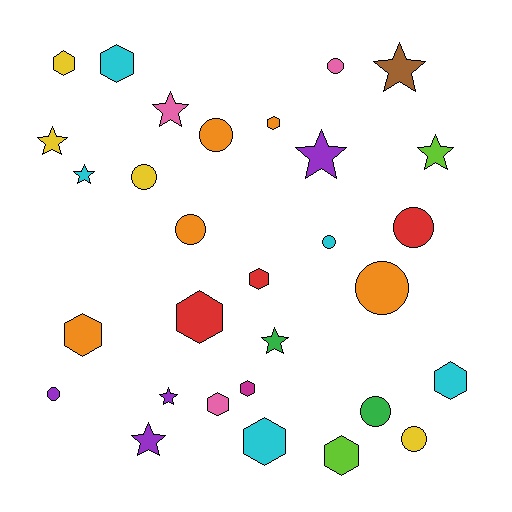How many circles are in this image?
There are 10 circles.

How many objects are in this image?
There are 30 objects.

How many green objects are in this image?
There are 2 green objects.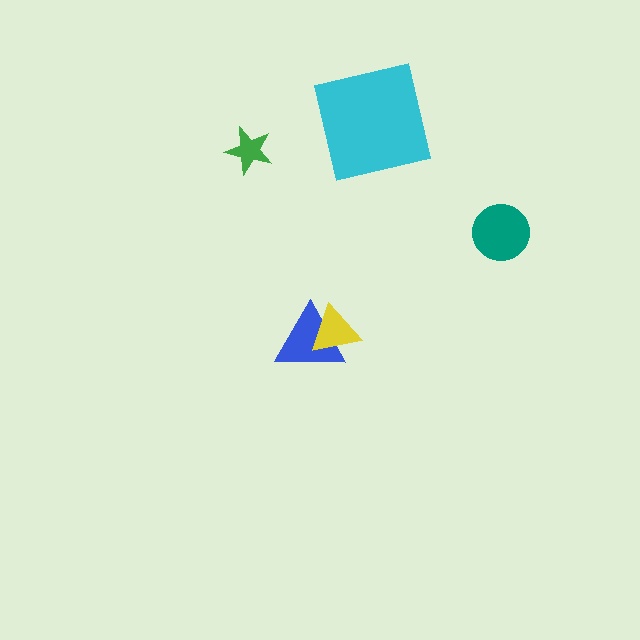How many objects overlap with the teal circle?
0 objects overlap with the teal circle.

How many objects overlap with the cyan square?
0 objects overlap with the cyan square.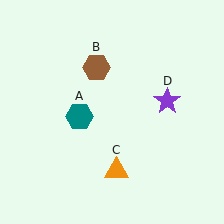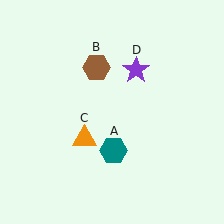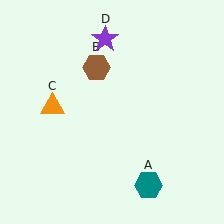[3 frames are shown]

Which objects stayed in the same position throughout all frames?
Brown hexagon (object B) remained stationary.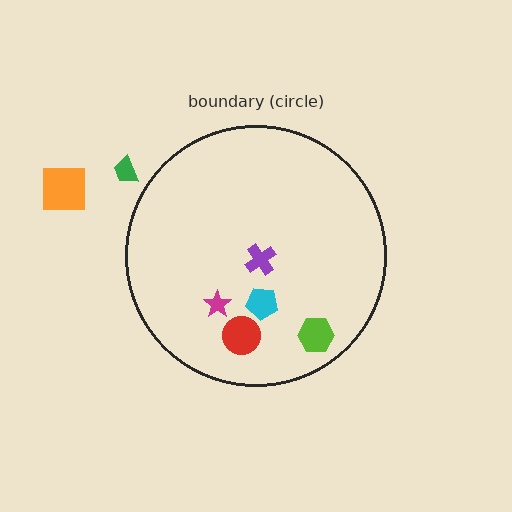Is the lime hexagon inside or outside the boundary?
Inside.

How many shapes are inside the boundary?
5 inside, 2 outside.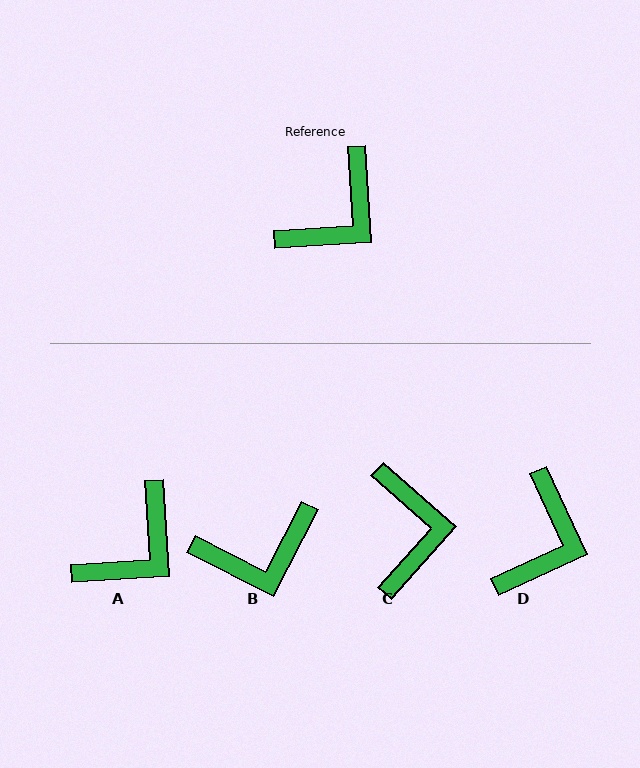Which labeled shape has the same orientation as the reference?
A.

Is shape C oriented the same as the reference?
No, it is off by about 45 degrees.